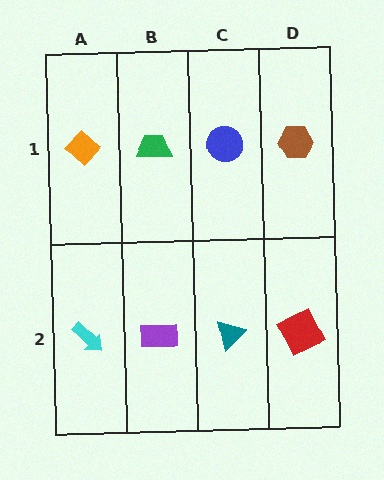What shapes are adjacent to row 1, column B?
A purple rectangle (row 2, column B), an orange diamond (row 1, column A), a blue circle (row 1, column C).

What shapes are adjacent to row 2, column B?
A green trapezoid (row 1, column B), a cyan arrow (row 2, column A), a teal triangle (row 2, column C).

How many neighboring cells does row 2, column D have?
2.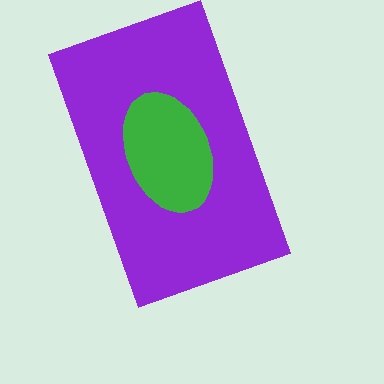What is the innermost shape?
The green ellipse.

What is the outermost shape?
The purple rectangle.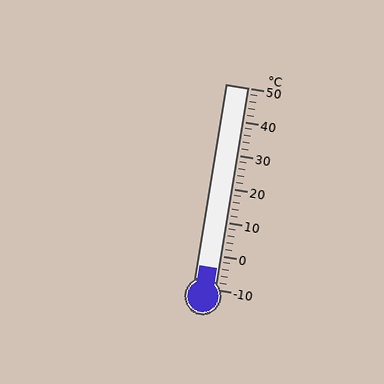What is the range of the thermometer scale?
The thermometer scale ranges from -10°C to 50°C.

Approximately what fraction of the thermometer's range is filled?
The thermometer is filled to approximately 10% of its range.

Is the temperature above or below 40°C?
The temperature is below 40°C.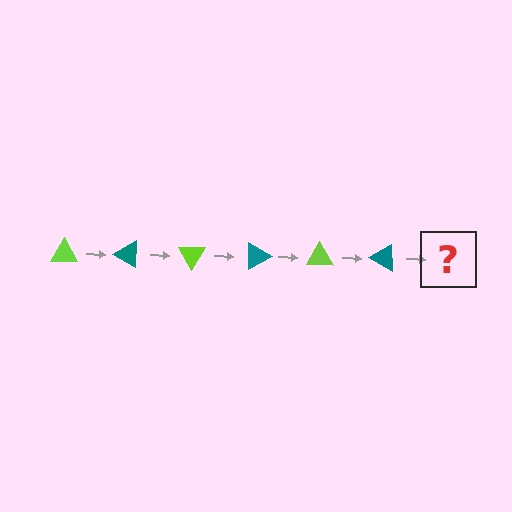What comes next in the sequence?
The next element should be a lime triangle, rotated 180 degrees from the start.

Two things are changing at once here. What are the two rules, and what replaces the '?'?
The two rules are that it rotates 30 degrees each step and the color cycles through lime and teal. The '?' should be a lime triangle, rotated 180 degrees from the start.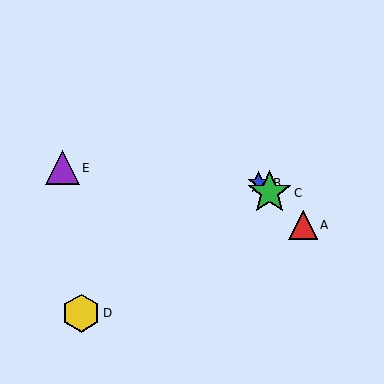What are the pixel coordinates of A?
Object A is at (303, 225).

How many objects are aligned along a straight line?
3 objects (A, B, C) are aligned along a straight line.